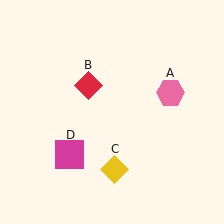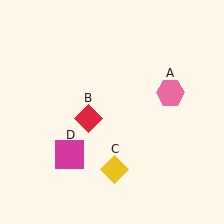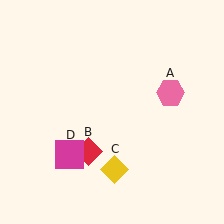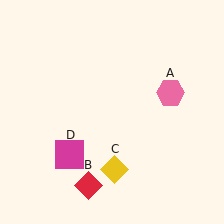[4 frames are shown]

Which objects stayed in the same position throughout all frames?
Pink hexagon (object A) and yellow diamond (object C) and magenta square (object D) remained stationary.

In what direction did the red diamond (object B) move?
The red diamond (object B) moved down.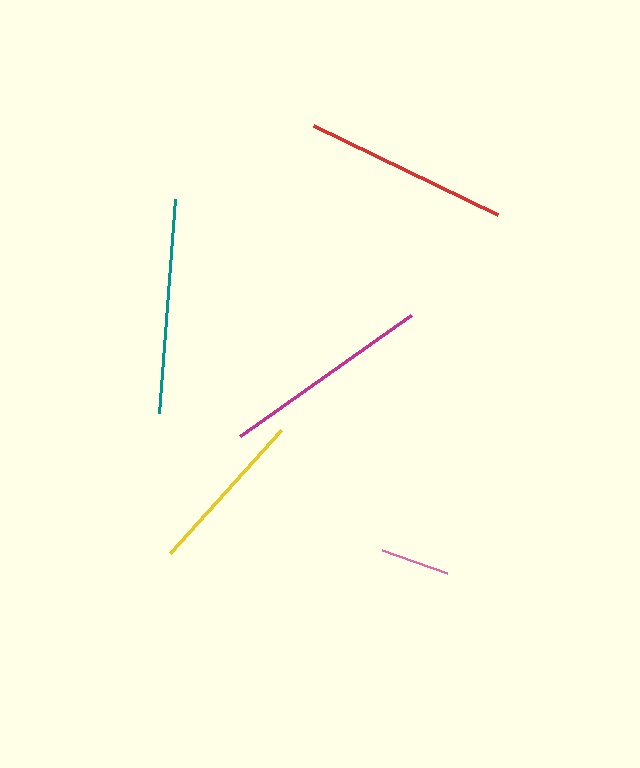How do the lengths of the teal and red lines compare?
The teal and red lines are approximately the same length.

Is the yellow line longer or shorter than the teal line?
The teal line is longer than the yellow line.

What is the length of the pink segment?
The pink segment is approximately 69 pixels long.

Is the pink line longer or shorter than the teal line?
The teal line is longer than the pink line.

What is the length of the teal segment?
The teal segment is approximately 215 pixels long.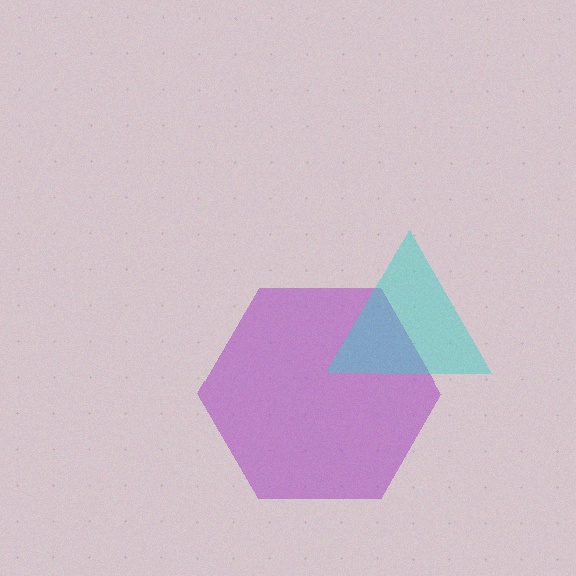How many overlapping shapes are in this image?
There are 2 overlapping shapes in the image.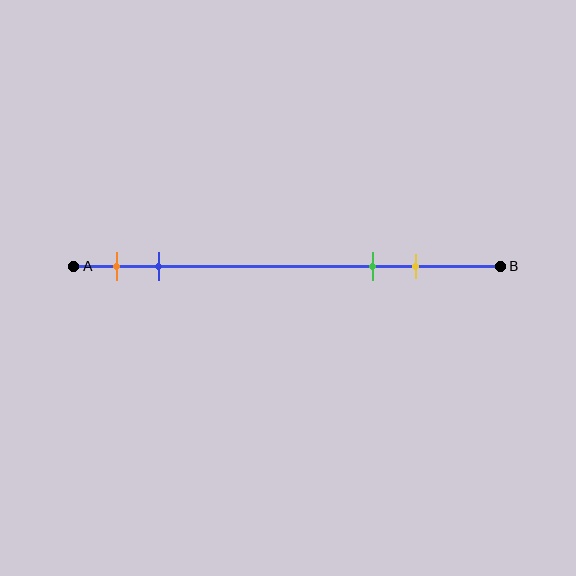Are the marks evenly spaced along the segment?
No, the marks are not evenly spaced.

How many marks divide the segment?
There are 4 marks dividing the segment.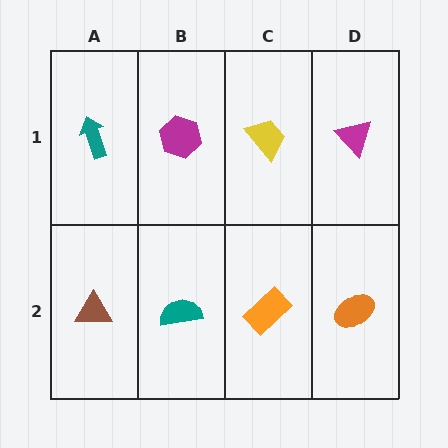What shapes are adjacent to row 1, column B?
A teal semicircle (row 2, column B), a teal arrow (row 1, column A), a yellow trapezoid (row 1, column C).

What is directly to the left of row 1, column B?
A teal arrow.